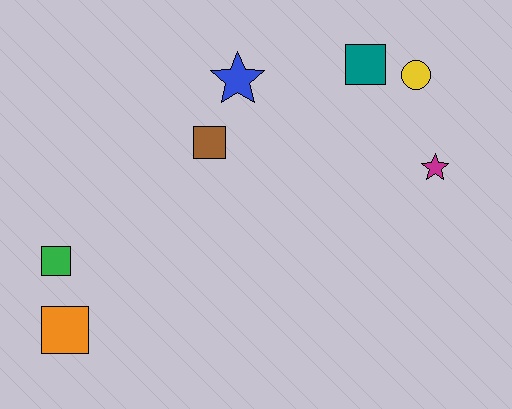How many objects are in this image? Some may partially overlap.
There are 7 objects.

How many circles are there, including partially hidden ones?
There is 1 circle.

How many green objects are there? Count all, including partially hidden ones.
There is 1 green object.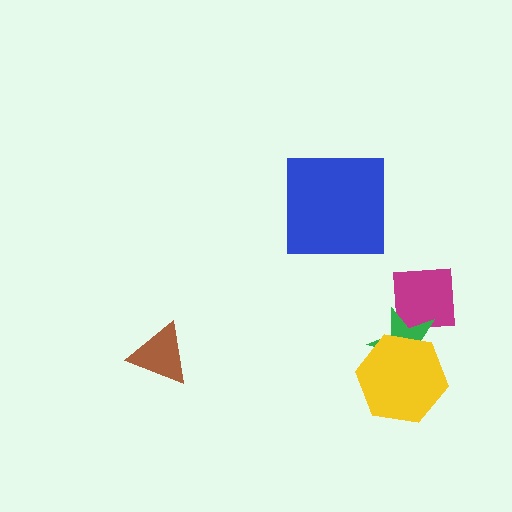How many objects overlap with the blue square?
0 objects overlap with the blue square.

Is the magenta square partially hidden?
Yes, it is partially covered by another shape.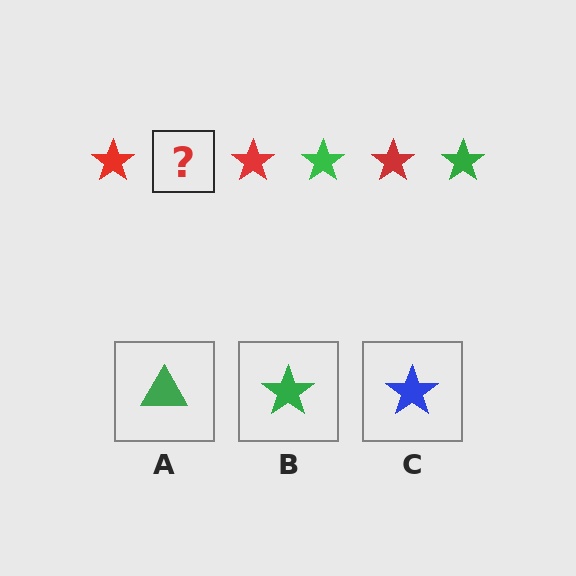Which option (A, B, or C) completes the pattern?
B.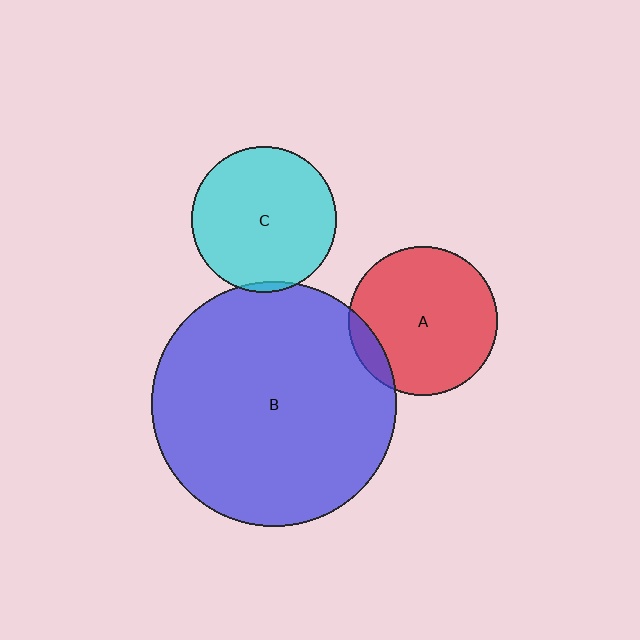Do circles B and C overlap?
Yes.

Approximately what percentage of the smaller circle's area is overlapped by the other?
Approximately 5%.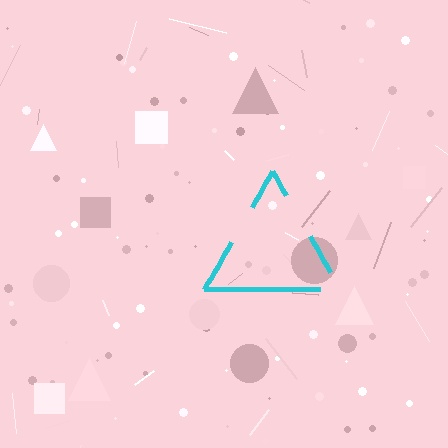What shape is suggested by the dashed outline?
The dashed outline suggests a triangle.